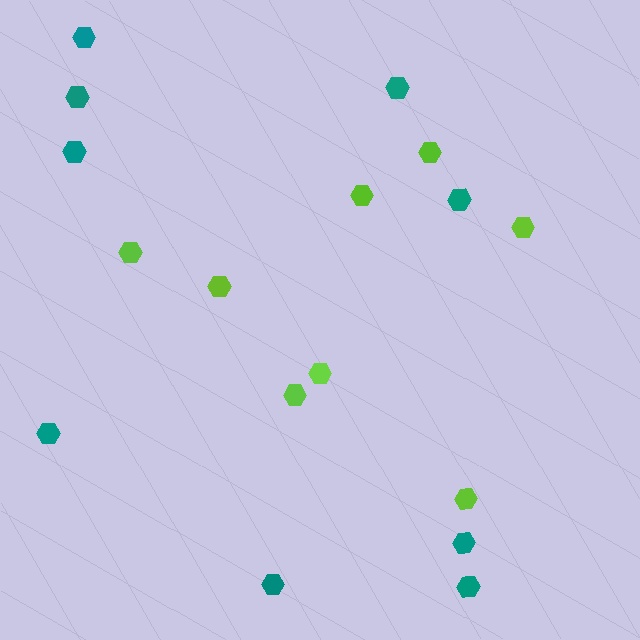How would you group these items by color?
There are 2 groups: one group of lime hexagons (8) and one group of teal hexagons (9).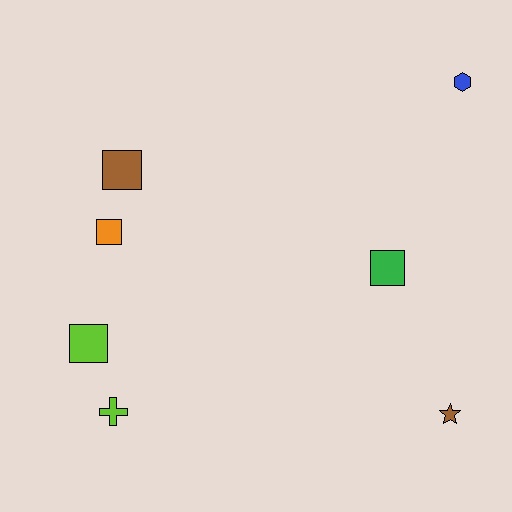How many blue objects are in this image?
There is 1 blue object.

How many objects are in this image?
There are 7 objects.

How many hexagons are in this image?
There is 1 hexagon.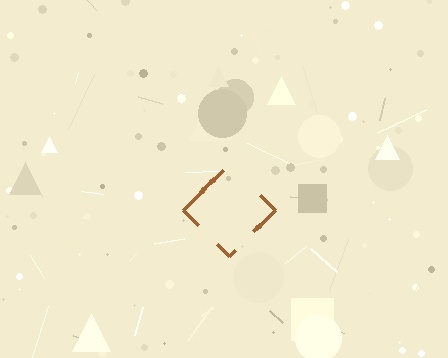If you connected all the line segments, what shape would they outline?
They would outline a diamond.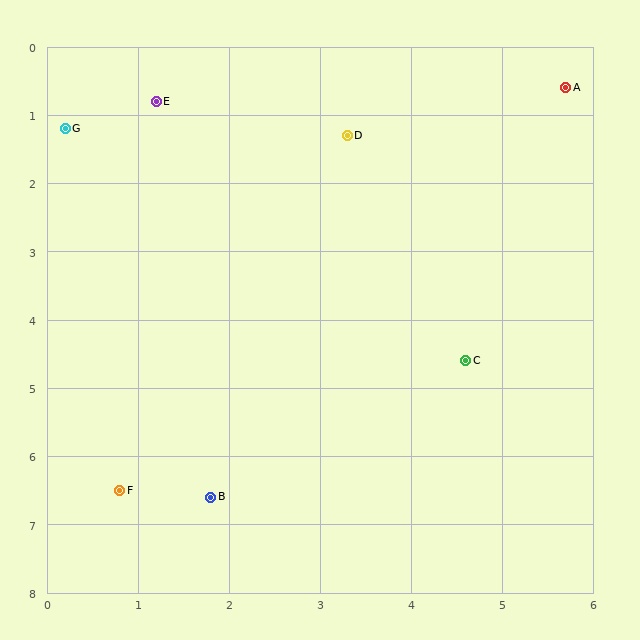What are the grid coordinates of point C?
Point C is at approximately (4.6, 4.6).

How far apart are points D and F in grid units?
Points D and F are about 5.8 grid units apart.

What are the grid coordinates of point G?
Point G is at approximately (0.2, 1.2).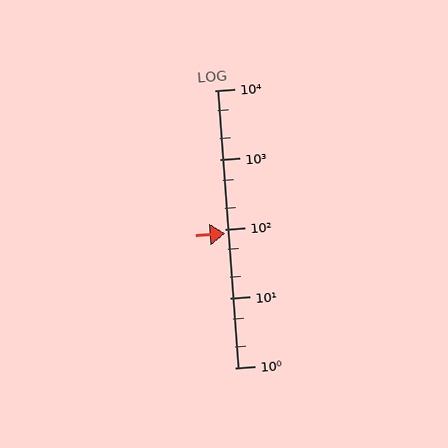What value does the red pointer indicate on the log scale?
The pointer indicates approximately 87.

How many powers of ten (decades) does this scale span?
The scale spans 4 decades, from 1 to 10000.